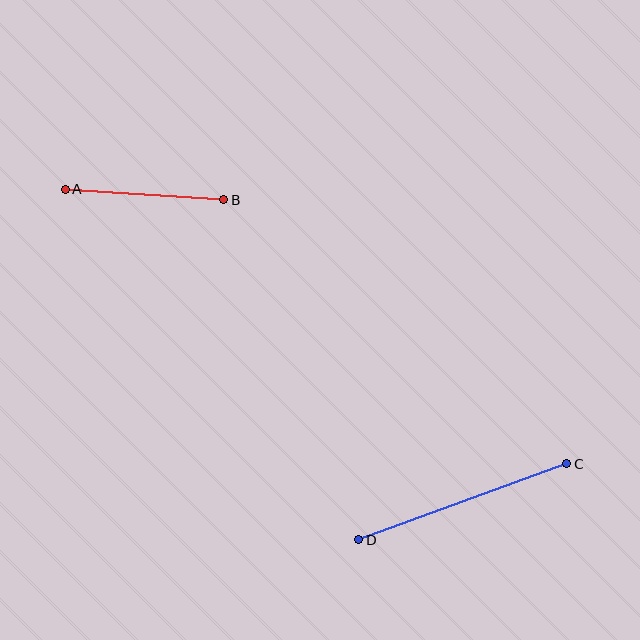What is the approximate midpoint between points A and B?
The midpoint is at approximately (144, 195) pixels.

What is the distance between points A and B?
The distance is approximately 159 pixels.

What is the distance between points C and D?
The distance is approximately 222 pixels.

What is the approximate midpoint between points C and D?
The midpoint is at approximately (463, 502) pixels.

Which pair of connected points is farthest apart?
Points C and D are farthest apart.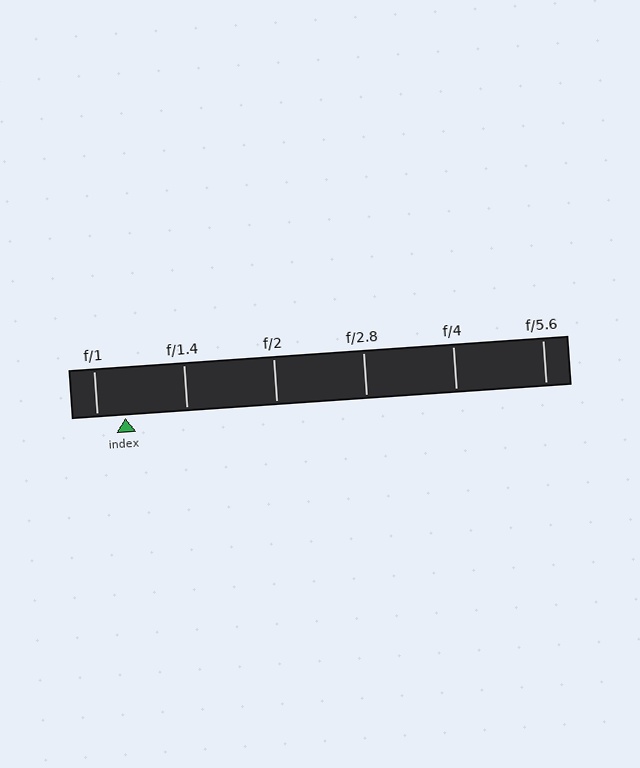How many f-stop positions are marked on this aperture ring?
There are 6 f-stop positions marked.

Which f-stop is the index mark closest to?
The index mark is closest to f/1.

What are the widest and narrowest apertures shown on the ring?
The widest aperture shown is f/1 and the narrowest is f/5.6.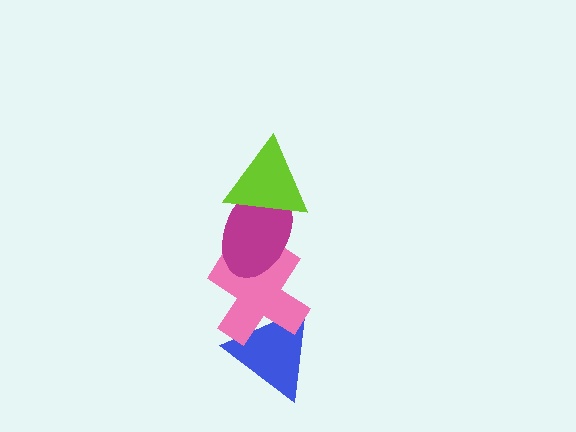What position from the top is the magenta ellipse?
The magenta ellipse is 2nd from the top.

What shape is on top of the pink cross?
The magenta ellipse is on top of the pink cross.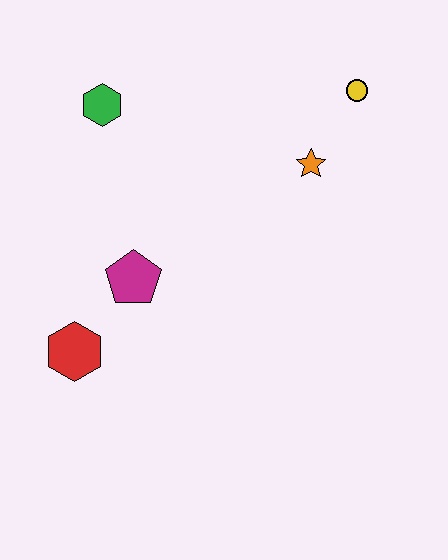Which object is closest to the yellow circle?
The orange star is closest to the yellow circle.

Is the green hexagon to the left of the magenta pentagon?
Yes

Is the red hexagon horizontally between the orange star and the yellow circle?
No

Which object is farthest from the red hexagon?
The yellow circle is farthest from the red hexagon.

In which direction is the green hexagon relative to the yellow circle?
The green hexagon is to the left of the yellow circle.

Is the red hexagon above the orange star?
No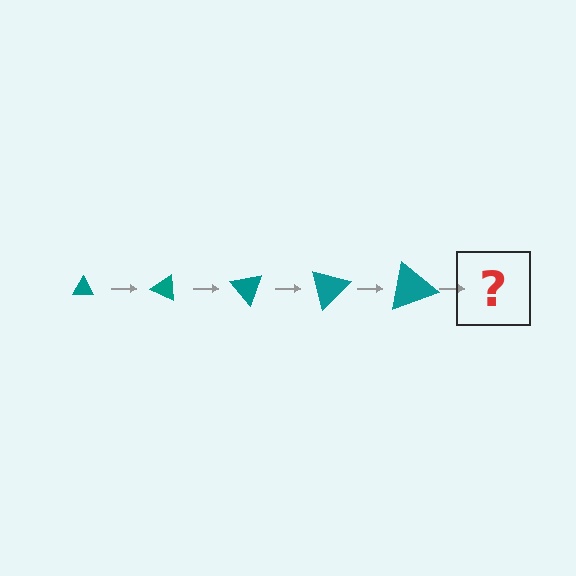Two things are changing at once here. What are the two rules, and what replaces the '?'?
The two rules are that the triangle grows larger each step and it rotates 25 degrees each step. The '?' should be a triangle, larger than the previous one and rotated 125 degrees from the start.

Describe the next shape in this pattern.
It should be a triangle, larger than the previous one and rotated 125 degrees from the start.